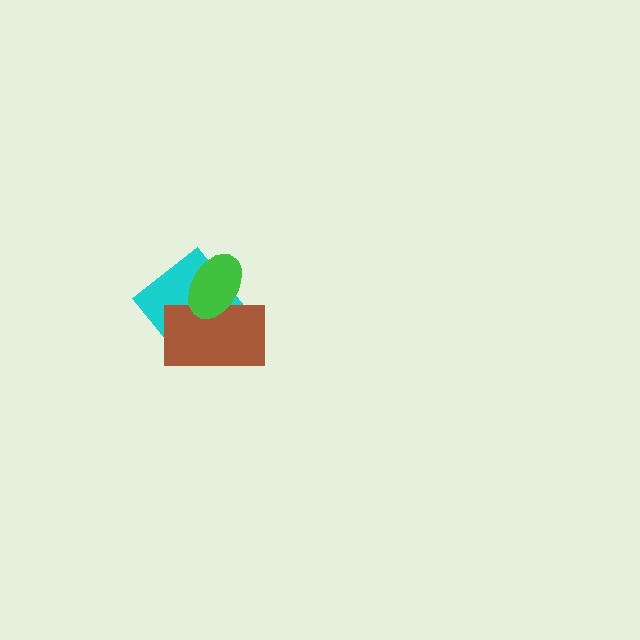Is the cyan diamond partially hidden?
Yes, it is partially covered by another shape.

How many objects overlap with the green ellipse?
2 objects overlap with the green ellipse.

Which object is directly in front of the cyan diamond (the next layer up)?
The brown rectangle is directly in front of the cyan diamond.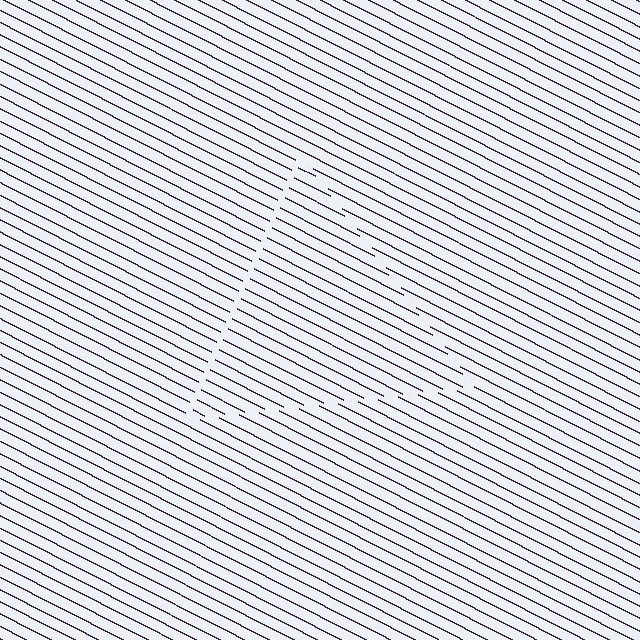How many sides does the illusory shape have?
3 sides — the line-ends trace a triangle.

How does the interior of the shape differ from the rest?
The interior of the shape contains the same grating, shifted by half a period — the contour is defined by the phase discontinuity where line-ends from the inner and outer gratings abut.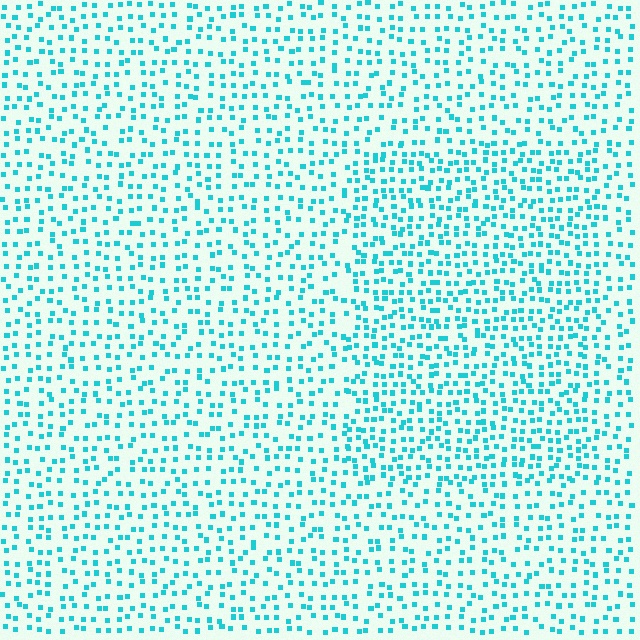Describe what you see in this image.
The image contains small cyan elements arranged at two different densities. A rectangle-shaped region is visible where the elements are more densely packed than the surrounding area.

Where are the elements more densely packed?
The elements are more densely packed inside the rectangle boundary.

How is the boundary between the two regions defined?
The boundary is defined by a change in element density (approximately 1.5x ratio). All elements are the same color, size, and shape.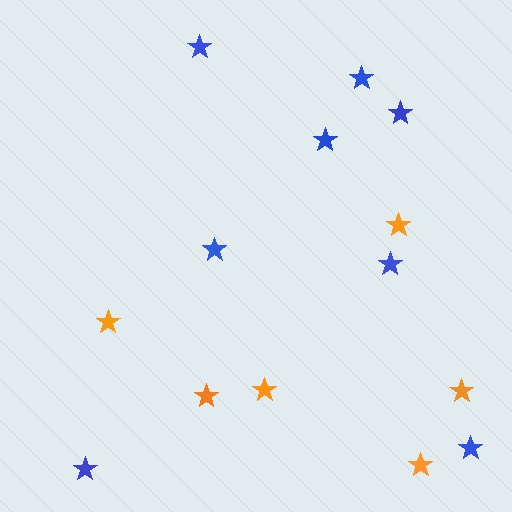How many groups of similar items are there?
There are 2 groups: one group of blue stars (8) and one group of orange stars (6).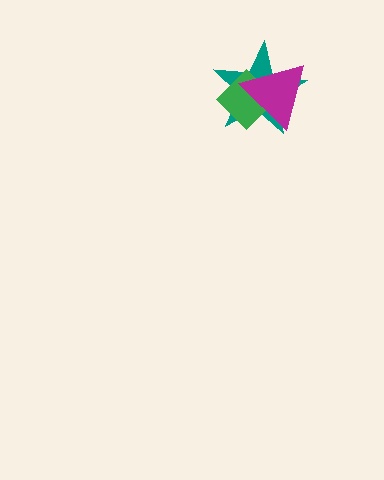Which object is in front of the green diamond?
The magenta triangle is in front of the green diamond.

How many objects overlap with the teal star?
2 objects overlap with the teal star.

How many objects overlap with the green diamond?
2 objects overlap with the green diamond.